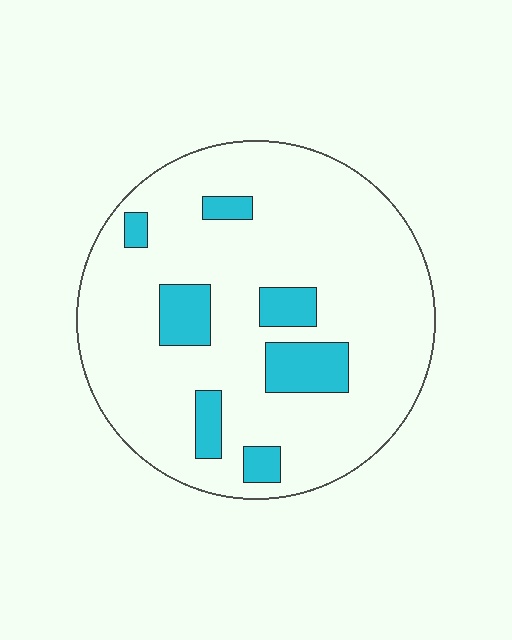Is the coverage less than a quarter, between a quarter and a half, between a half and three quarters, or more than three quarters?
Less than a quarter.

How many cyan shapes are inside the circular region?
7.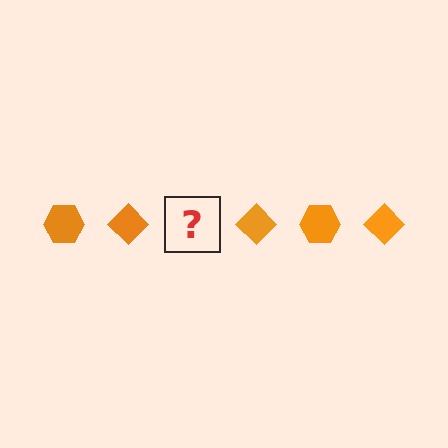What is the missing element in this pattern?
The missing element is an orange hexagon.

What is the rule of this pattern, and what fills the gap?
The rule is that the pattern cycles through hexagon, diamond shapes in orange. The gap should be filled with an orange hexagon.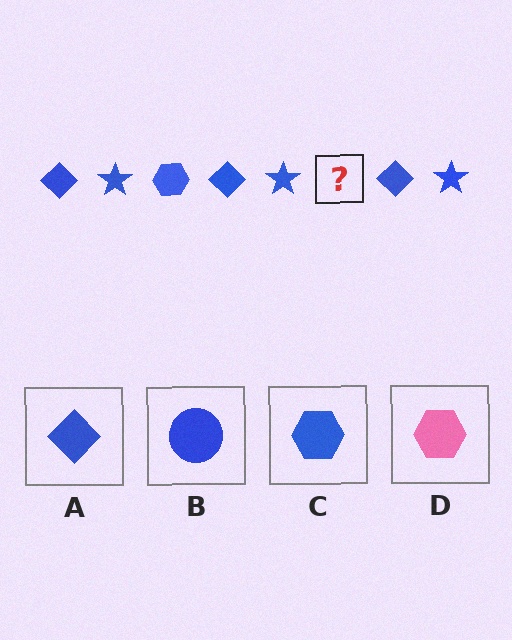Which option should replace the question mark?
Option C.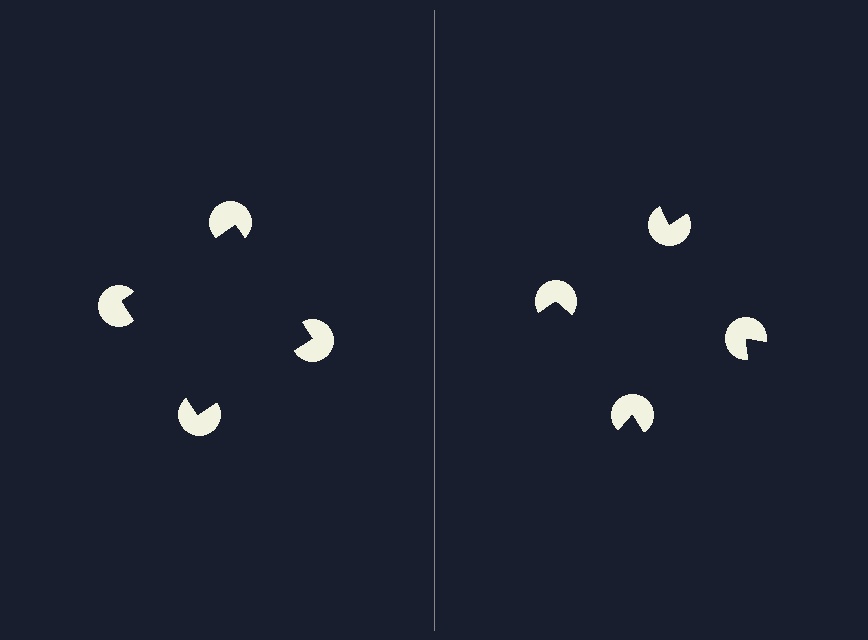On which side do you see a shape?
An illusory square appears on the left side. On the right side the wedge cuts are rotated, so no coherent shape forms.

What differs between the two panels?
The pac-man discs are positioned identically on both sides; only the wedge orientations differ. On the left they align to a square; on the right they are misaligned.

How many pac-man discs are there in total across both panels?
8 — 4 on each side.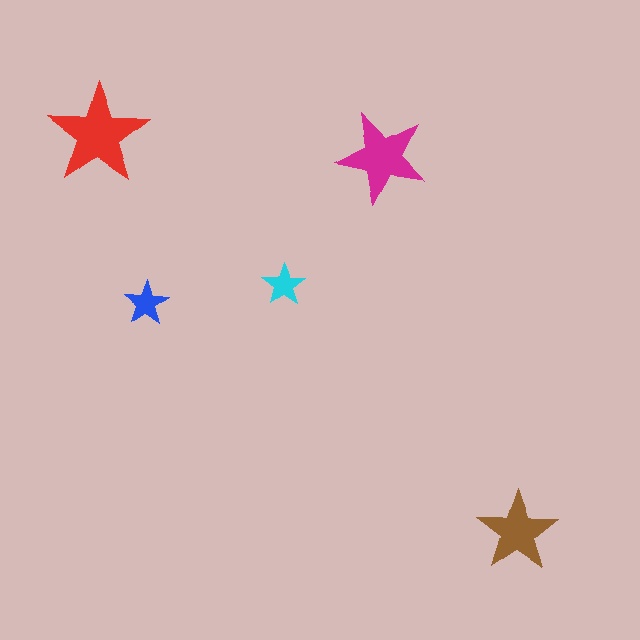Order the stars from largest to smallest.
the red one, the magenta one, the brown one, the blue one, the cyan one.